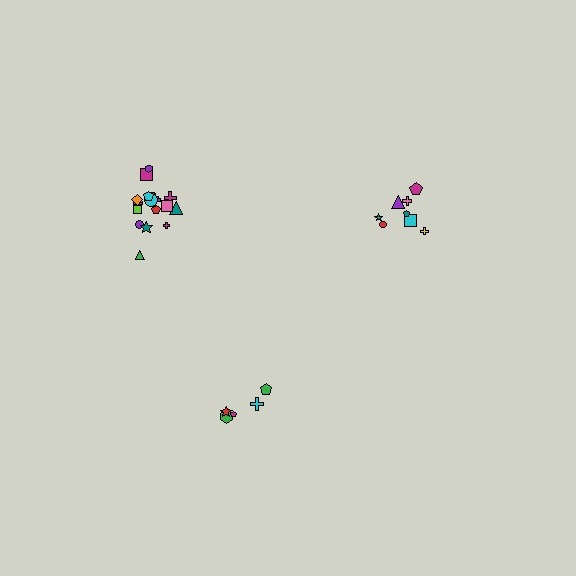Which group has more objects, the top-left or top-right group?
The top-left group.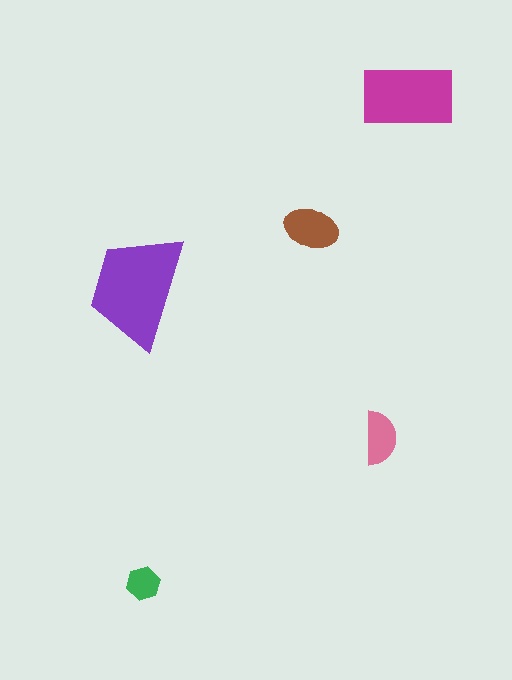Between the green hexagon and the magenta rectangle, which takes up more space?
The magenta rectangle.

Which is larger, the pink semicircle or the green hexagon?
The pink semicircle.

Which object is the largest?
The purple trapezoid.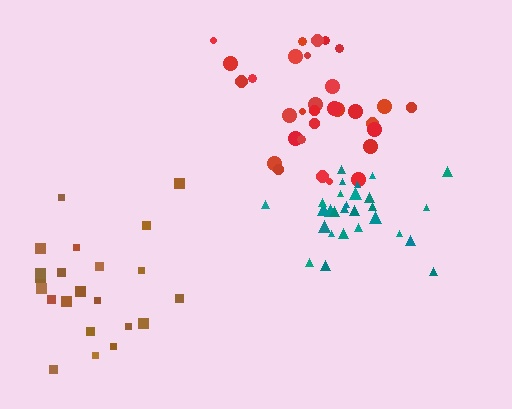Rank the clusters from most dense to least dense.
teal, brown, red.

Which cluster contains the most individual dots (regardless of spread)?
Red (31).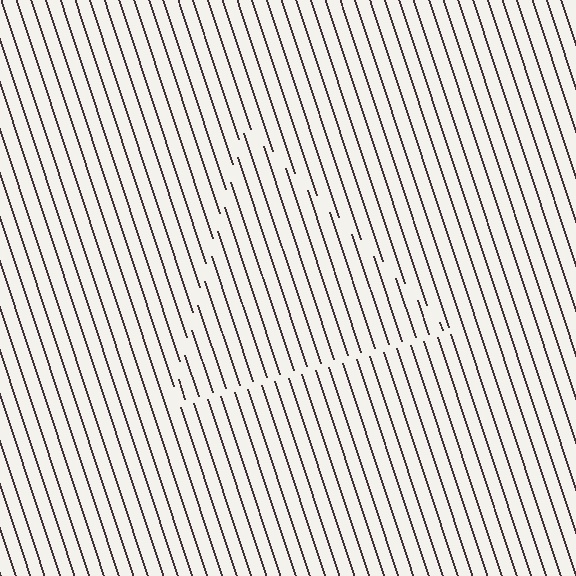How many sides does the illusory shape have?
3 sides — the line-ends trace a triangle.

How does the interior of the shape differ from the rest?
The interior of the shape contains the same grating, shifted by half a period — the contour is defined by the phase discontinuity where line-ends from the inner and outer gratings abut.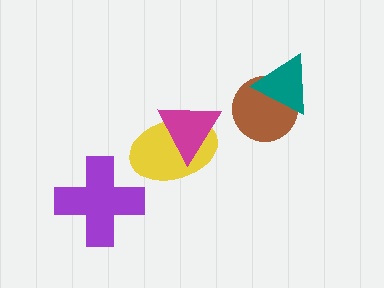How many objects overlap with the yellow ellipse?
1 object overlaps with the yellow ellipse.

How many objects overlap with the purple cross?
0 objects overlap with the purple cross.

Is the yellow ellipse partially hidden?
Yes, it is partially covered by another shape.